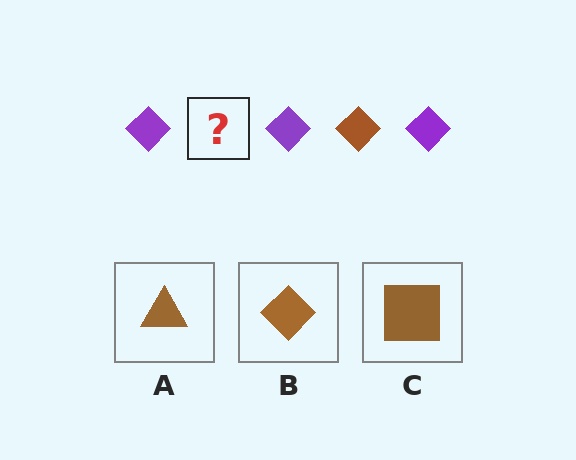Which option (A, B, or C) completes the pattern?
B.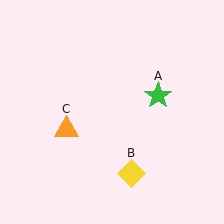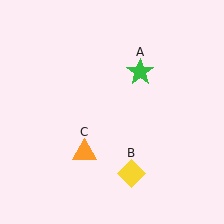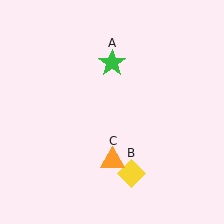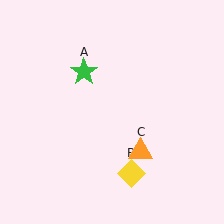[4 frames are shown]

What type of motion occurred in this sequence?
The green star (object A), orange triangle (object C) rotated counterclockwise around the center of the scene.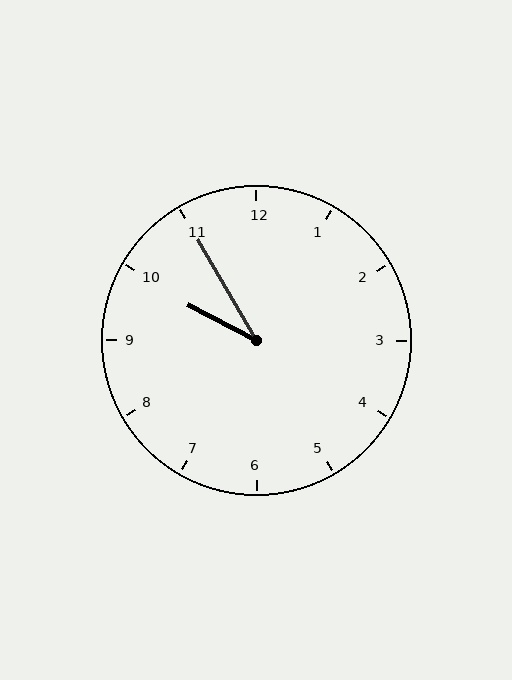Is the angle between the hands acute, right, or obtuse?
It is acute.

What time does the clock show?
9:55.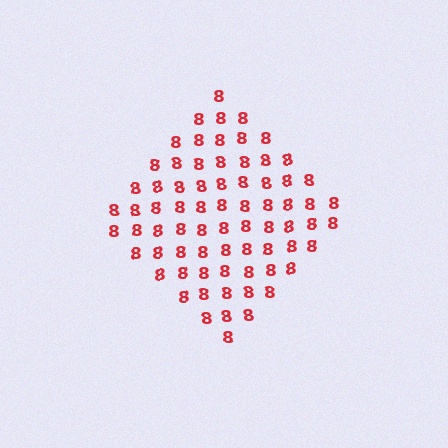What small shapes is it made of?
It is made of small digit 8's.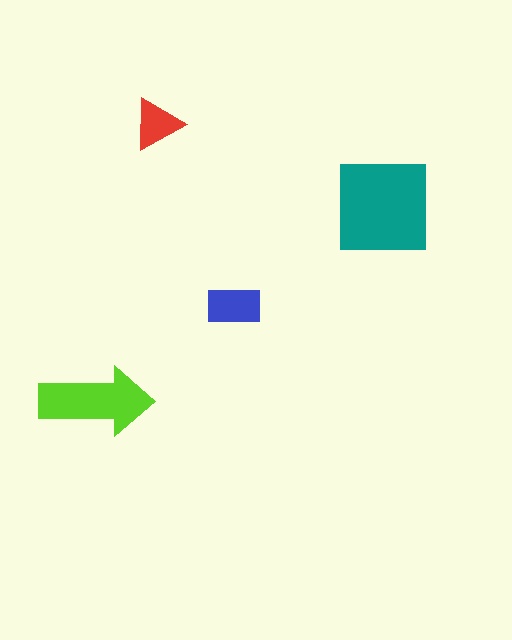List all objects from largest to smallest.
The teal square, the lime arrow, the blue rectangle, the red triangle.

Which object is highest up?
The red triangle is topmost.